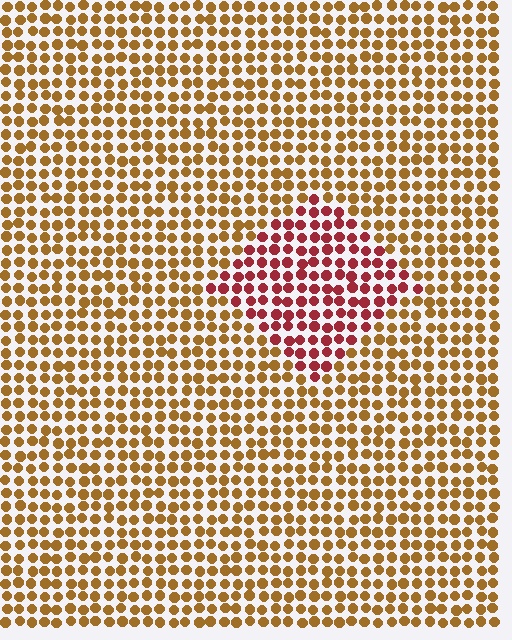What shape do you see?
I see a diamond.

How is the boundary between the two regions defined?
The boundary is defined purely by a slight shift in hue (about 44 degrees). Spacing, size, and orientation are identical on both sides.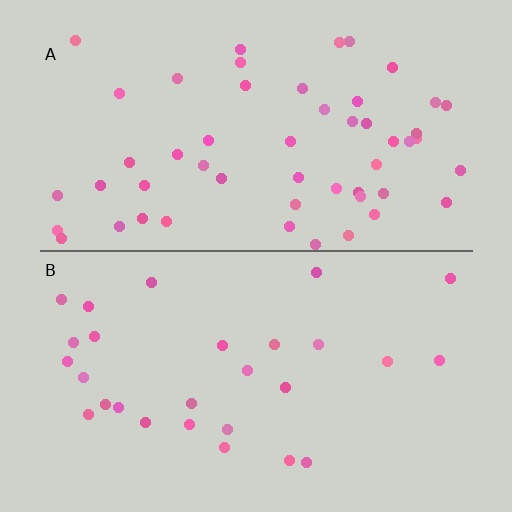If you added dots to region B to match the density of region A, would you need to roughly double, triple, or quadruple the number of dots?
Approximately double.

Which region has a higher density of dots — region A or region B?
A (the top).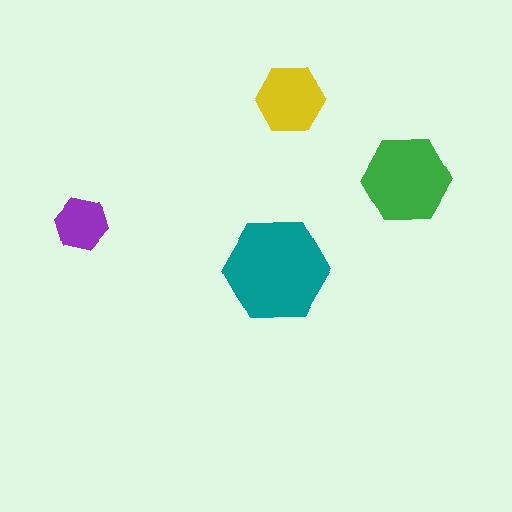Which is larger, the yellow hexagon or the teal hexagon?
The teal one.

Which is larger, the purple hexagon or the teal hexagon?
The teal one.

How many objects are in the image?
There are 4 objects in the image.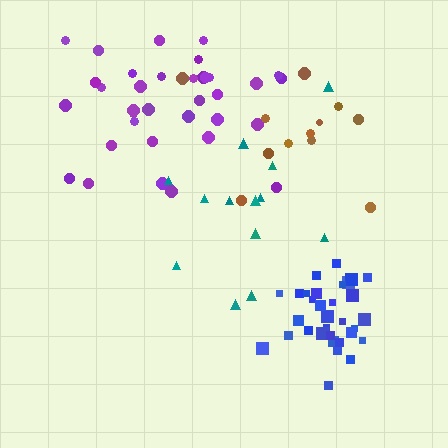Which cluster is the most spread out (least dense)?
Teal.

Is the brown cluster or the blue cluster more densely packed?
Blue.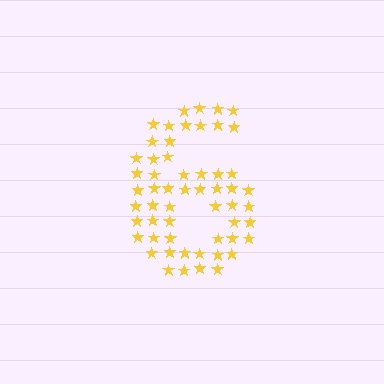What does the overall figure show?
The overall figure shows the digit 6.